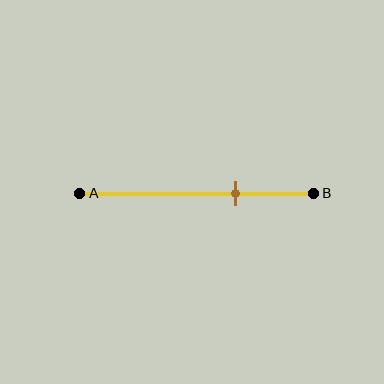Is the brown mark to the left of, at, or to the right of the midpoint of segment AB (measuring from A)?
The brown mark is to the right of the midpoint of segment AB.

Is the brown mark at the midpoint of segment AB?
No, the mark is at about 65% from A, not at the 50% midpoint.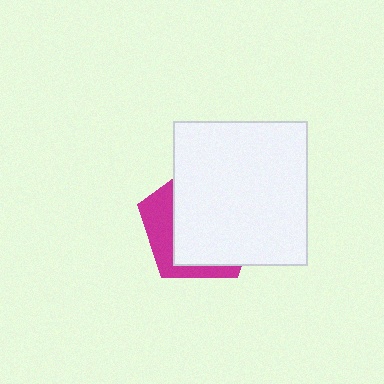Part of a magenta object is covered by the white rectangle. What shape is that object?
It is a pentagon.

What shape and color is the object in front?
The object in front is a white rectangle.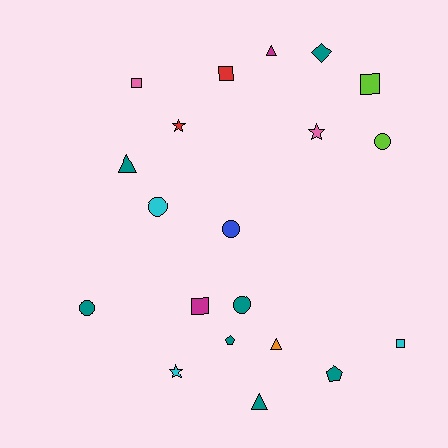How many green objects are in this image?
There are no green objects.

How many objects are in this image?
There are 20 objects.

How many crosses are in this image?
There are no crosses.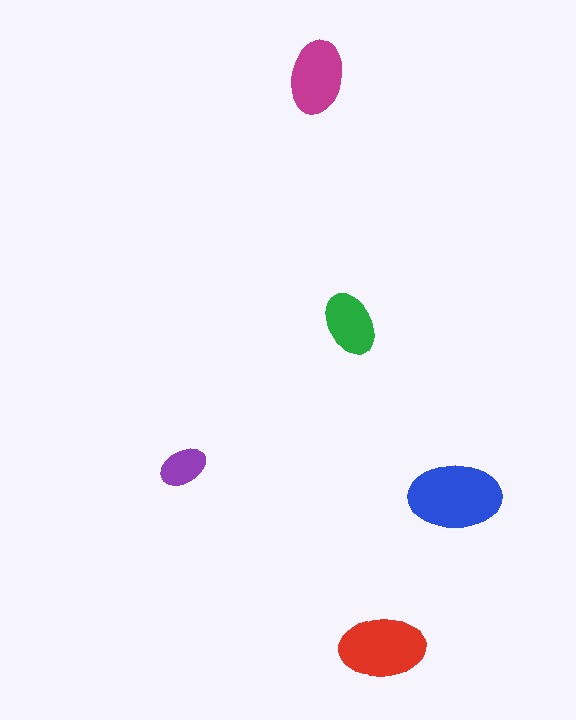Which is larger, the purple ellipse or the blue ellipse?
The blue one.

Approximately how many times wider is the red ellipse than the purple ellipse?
About 2 times wider.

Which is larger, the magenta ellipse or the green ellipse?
The magenta one.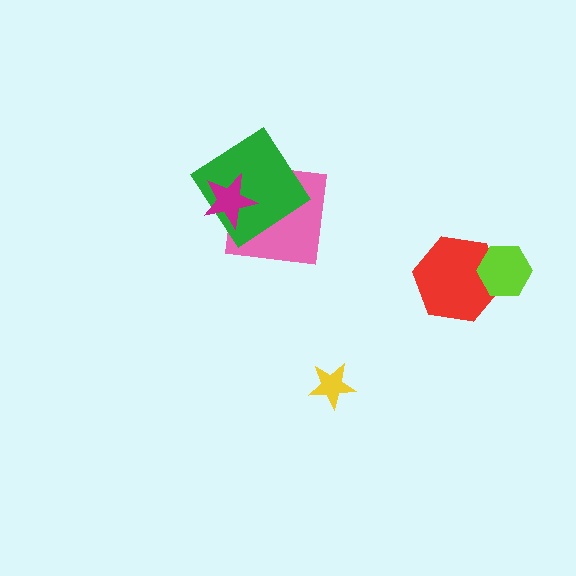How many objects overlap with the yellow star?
0 objects overlap with the yellow star.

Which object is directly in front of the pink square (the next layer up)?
The green diamond is directly in front of the pink square.